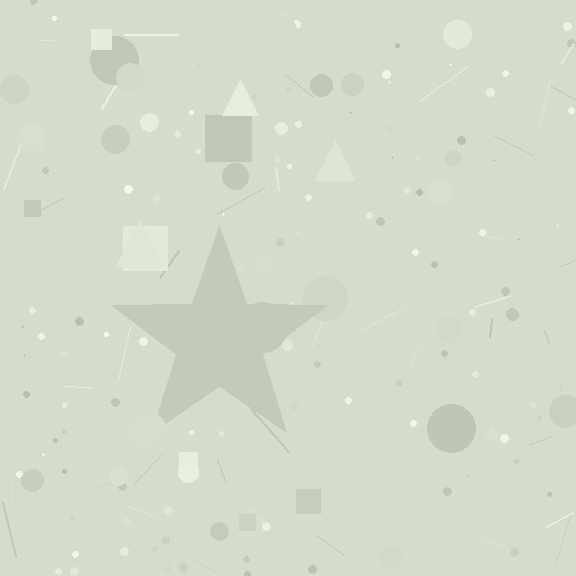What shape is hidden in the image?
A star is hidden in the image.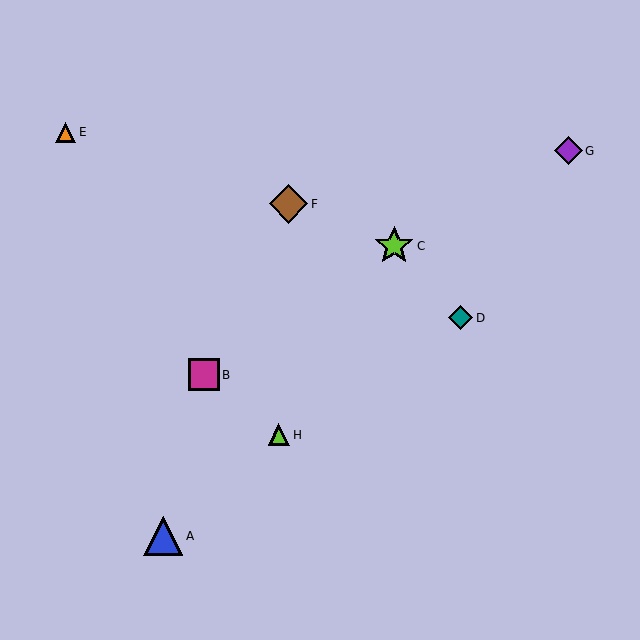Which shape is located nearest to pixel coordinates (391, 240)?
The lime star (labeled C) at (394, 246) is nearest to that location.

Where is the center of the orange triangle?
The center of the orange triangle is at (66, 132).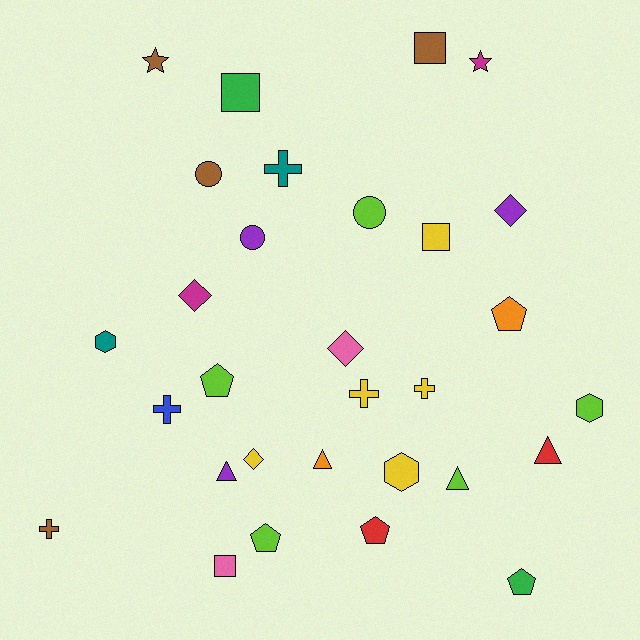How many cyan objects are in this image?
There are no cyan objects.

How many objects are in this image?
There are 30 objects.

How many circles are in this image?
There are 3 circles.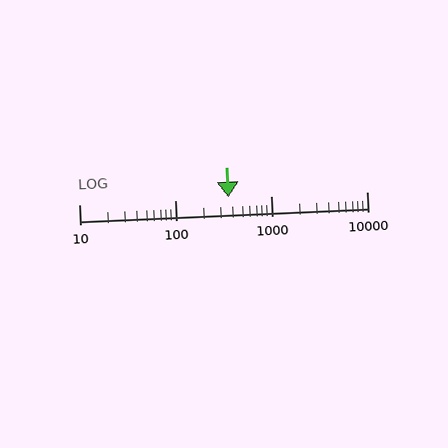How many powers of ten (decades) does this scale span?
The scale spans 3 decades, from 10 to 10000.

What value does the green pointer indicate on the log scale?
The pointer indicates approximately 360.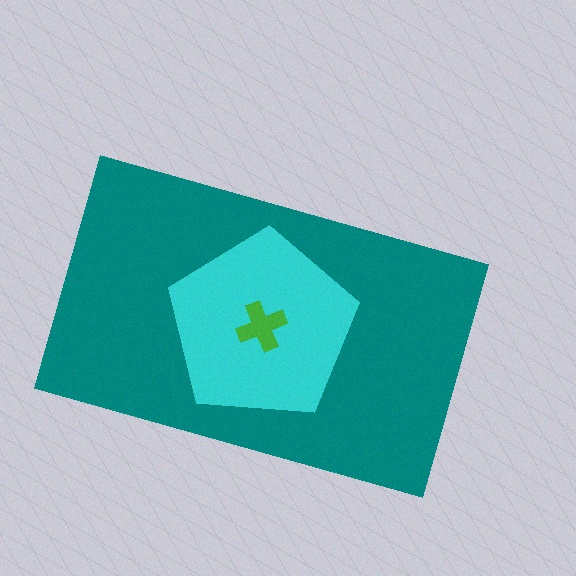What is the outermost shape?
The teal rectangle.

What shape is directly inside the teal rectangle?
The cyan pentagon.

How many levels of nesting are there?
3.